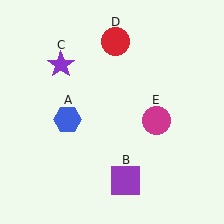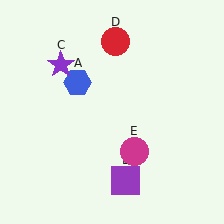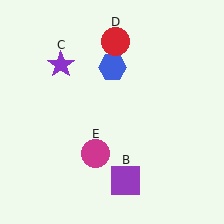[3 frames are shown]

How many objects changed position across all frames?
2 objects changed position: blue hexagon (object A), magenta circle (object E).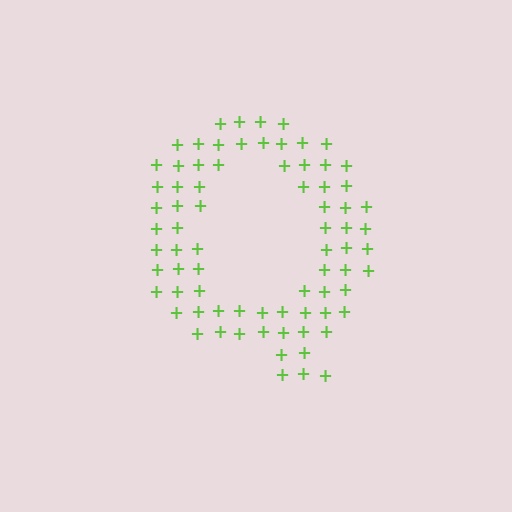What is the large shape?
The large shape is the letter Q.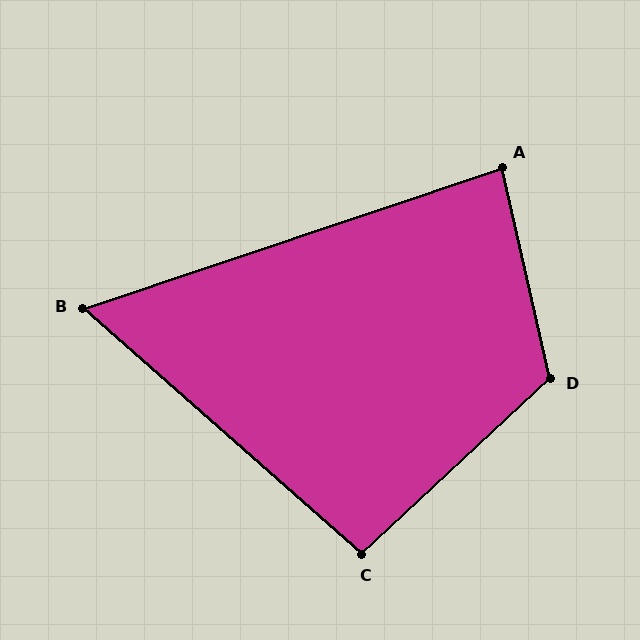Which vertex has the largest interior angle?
D, at approximately 120 degrees.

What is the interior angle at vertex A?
Approximately 84 degrees (acute).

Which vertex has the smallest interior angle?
B, at approximately 60 degrees.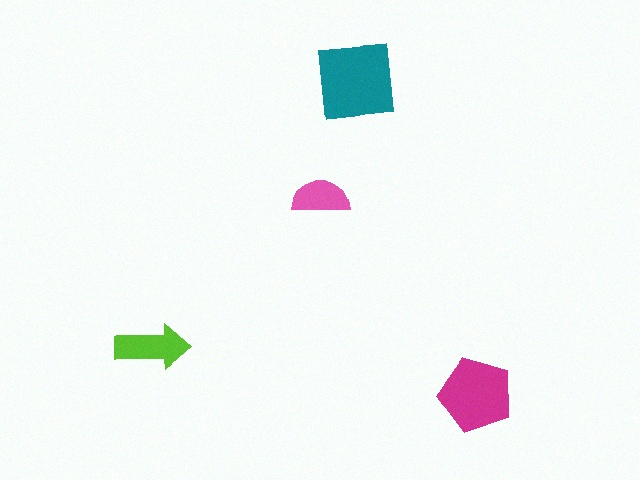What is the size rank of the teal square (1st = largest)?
1st.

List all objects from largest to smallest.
The teal square, the magenta pentagon, the lime arrow, the pink semicircle.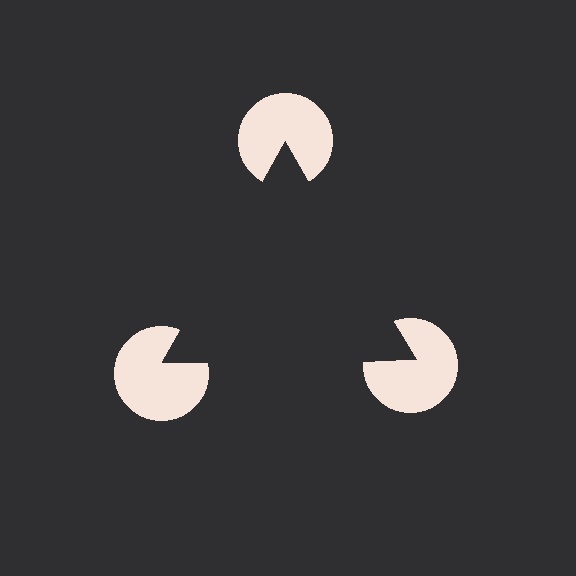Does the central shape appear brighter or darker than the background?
It typically appears slightly darker than the background, even though no actual brightness change is drawn.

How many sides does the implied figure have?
3 sides.